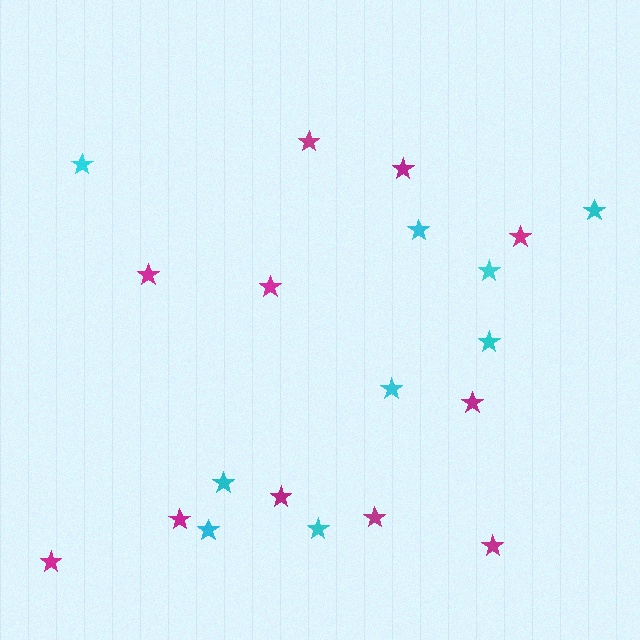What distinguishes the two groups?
There are 2 groups: one group of magenta stars (11) and one group of cyan stars (9).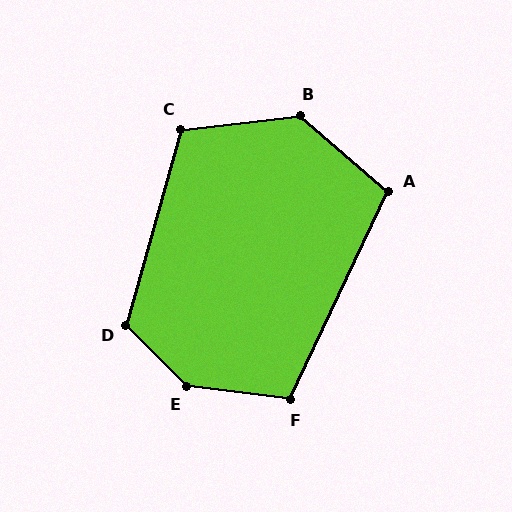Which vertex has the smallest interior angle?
A, at approximately 106 degrees.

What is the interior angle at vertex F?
Approximately 108 degrees (obtuse).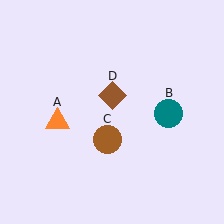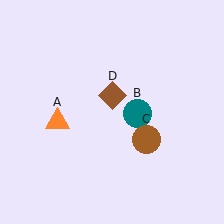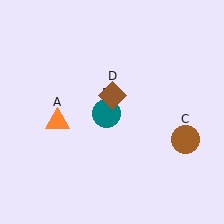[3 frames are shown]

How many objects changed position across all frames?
2 objects changed position: teal circle (object B), brown circle (object C).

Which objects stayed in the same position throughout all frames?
Orange triangle (object A) and brown diamond (object D) remained stationary.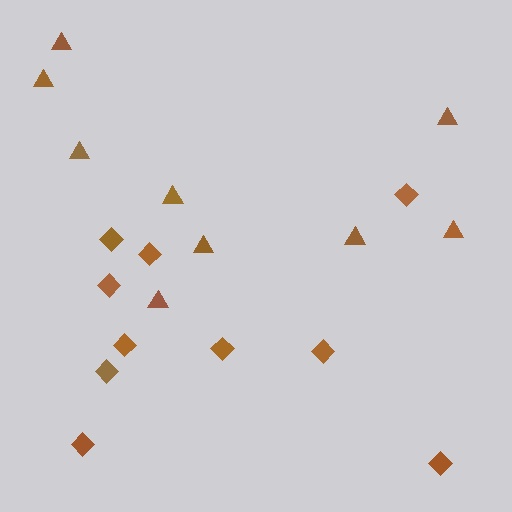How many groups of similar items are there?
There are 2 groups: one group of triangles (9) and one group of diamonds (10).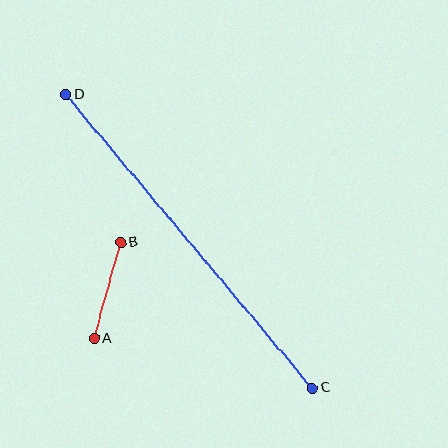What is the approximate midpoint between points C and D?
The midpoint is at approximately (189, 241) pixels.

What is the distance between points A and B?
The distance is approximately 100 pixels.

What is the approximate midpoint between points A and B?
The midpoint is at approximately (107, 290) pixels.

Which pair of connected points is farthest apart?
Points C and D are farthest apart.